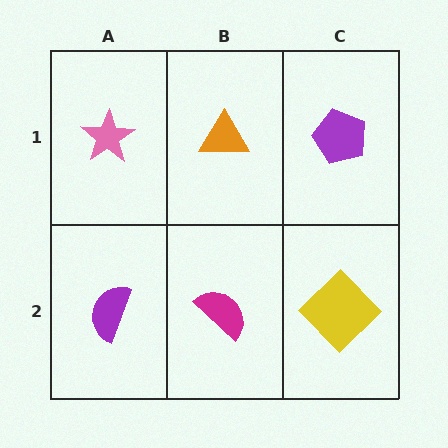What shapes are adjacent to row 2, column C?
A purple pentagon (row 1, column C), a magenta semicircle (row 2, column B).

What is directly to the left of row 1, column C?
An orange triangle.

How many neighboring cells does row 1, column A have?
2.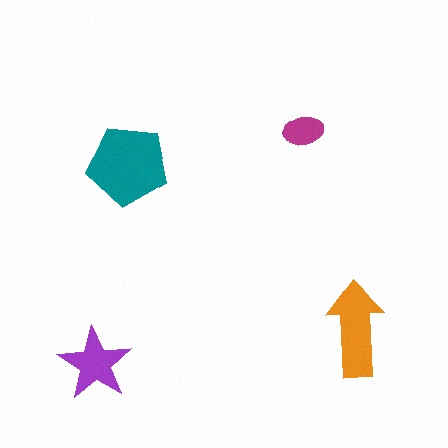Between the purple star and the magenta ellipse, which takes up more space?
The purple star.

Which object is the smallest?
The magenta ellipse.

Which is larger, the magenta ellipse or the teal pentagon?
The teal pentagon.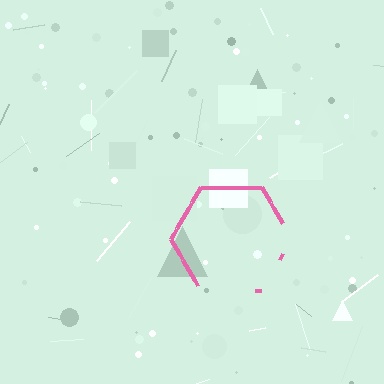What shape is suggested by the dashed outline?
The dashed outline suggests a hexagon.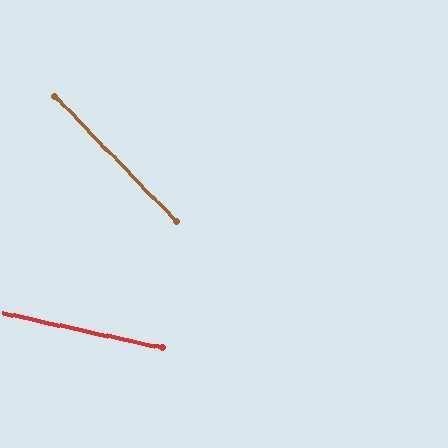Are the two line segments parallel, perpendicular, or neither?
Neither parallel nor perpendicular — they differ by about 34°.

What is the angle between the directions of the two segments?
Approximately 34 degrees.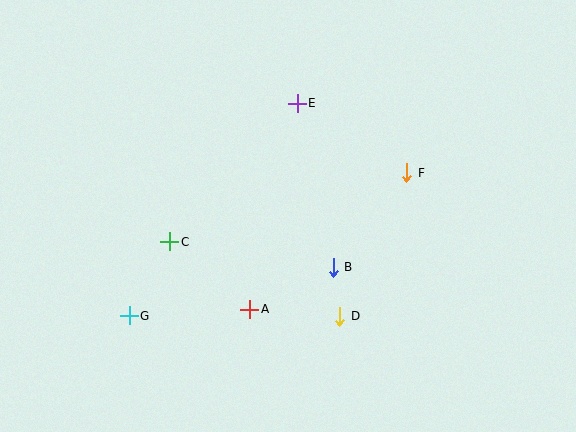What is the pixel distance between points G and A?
The distance between G and A is 120 pixels.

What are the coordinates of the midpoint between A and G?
The midpoint between A and G is at (190, 313).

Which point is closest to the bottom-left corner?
Point G is closest to the bottom-left corner.